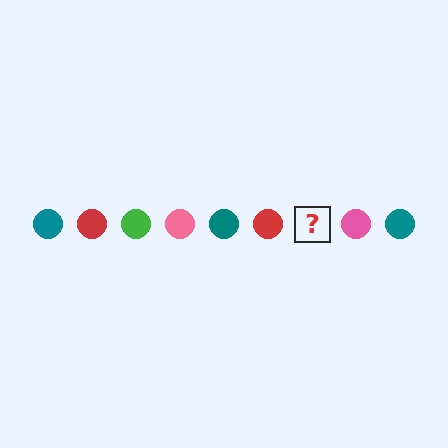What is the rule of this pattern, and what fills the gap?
The rule is that the pattern cycles through teal, red, green, pink circles. The gap should be filled with a green circle.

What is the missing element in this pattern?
The missing element is a green circle.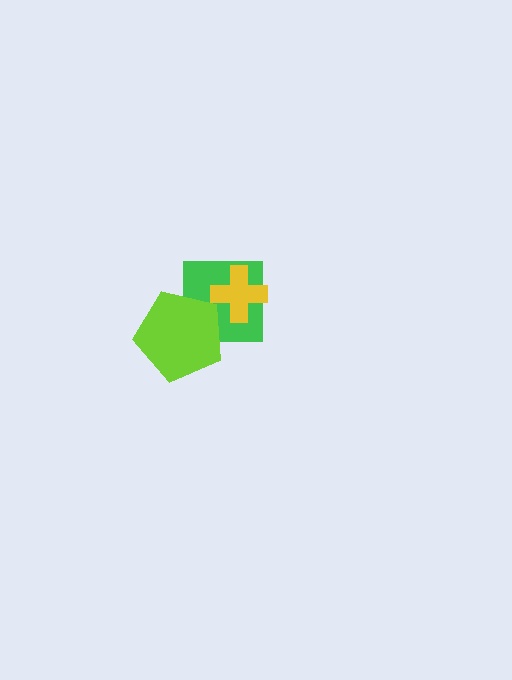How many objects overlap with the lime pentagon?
1 object overlaps with the lime pentagon.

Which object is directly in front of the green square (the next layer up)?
The lime pentagon is directly in front of the green square.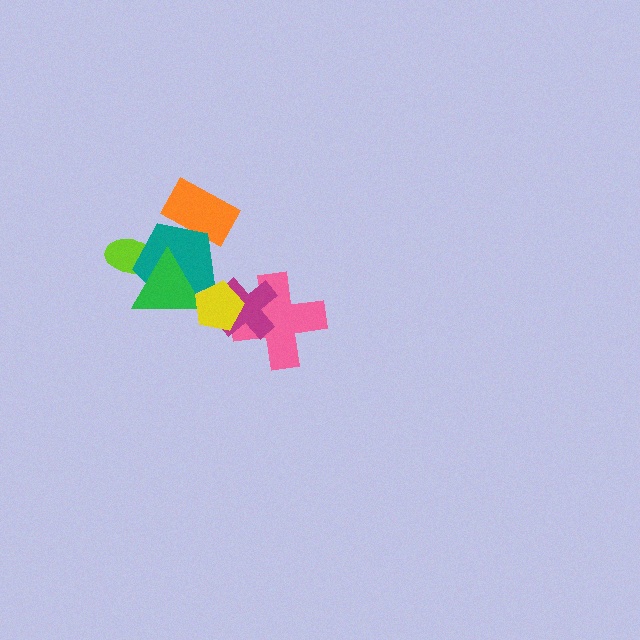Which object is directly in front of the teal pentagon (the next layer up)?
The green triangle is directly in front of the teal pentagon.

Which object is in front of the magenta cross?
The yellow pentagon is in front of the magenta cross.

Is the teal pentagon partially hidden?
Yes, it is partially covered by another shape.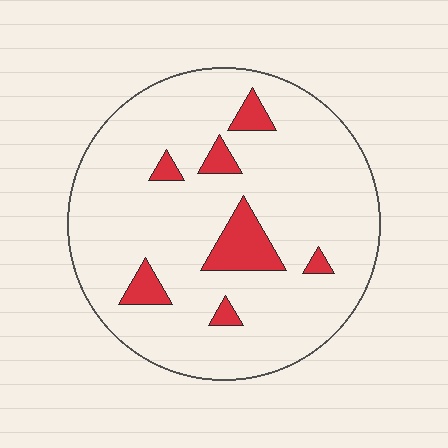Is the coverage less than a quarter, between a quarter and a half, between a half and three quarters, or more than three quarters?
Less than a quarter.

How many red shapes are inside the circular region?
7.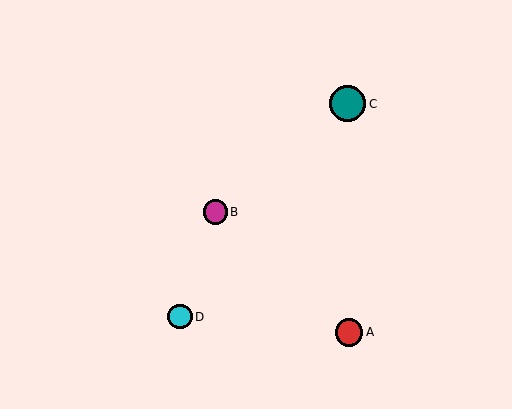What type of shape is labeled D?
Shape D is a cyan circle.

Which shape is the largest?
The teal circle (labeled C) is the largest.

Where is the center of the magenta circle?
The center of the magenta circle is at (215, 212).